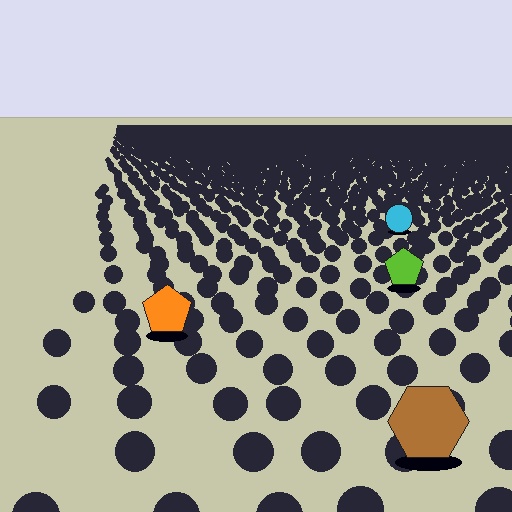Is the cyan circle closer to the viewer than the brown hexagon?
No. The brown hexagon is closer — you can tell from the texture gradient: the ground texture is coarser near it.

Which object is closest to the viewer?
The brown hexagon is closest. The texture marks near it are larger and more spread out.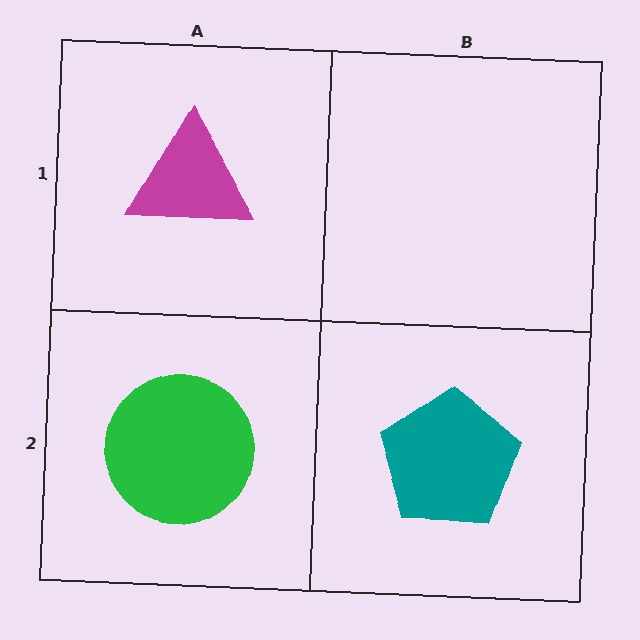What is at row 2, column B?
A teal pentagon.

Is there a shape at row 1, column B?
No, that cell is empty.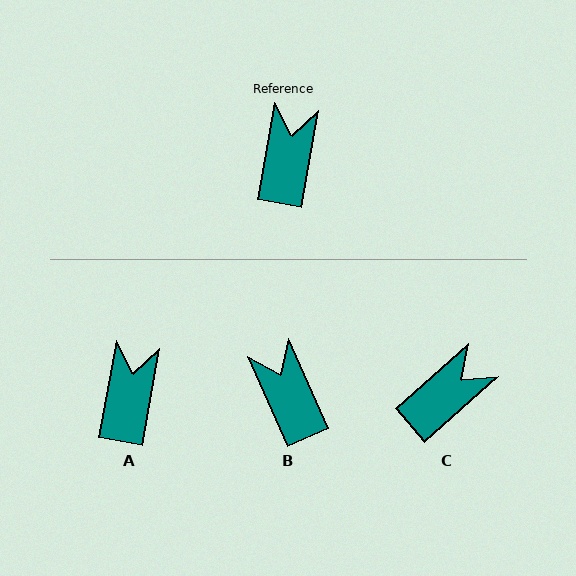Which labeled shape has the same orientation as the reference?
A.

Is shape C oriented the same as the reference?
No, it is off by about 38 degrees.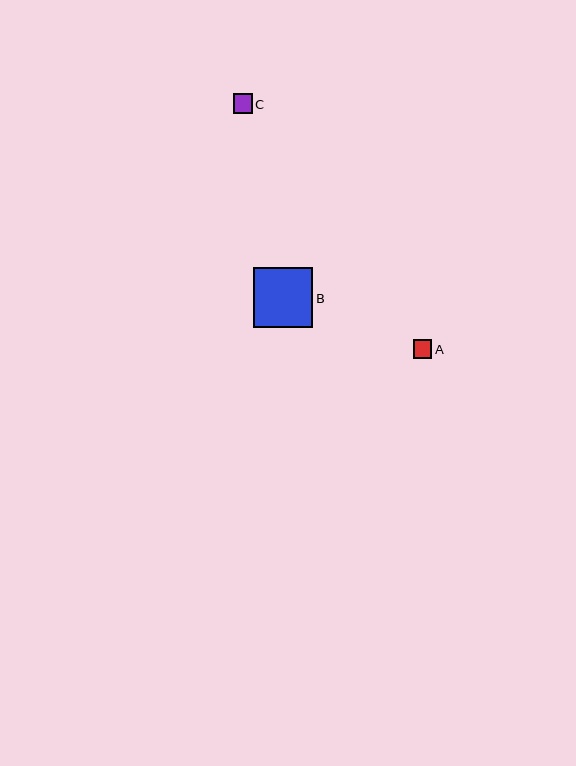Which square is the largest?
Square B is the largest with a size of approximately 60 pixels.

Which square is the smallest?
Square A is the smallest with a size of approximately 18 pixels.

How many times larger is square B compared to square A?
Square B is approximately 3.2 times the size of square A.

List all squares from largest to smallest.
From largest to smallest: B, C, A.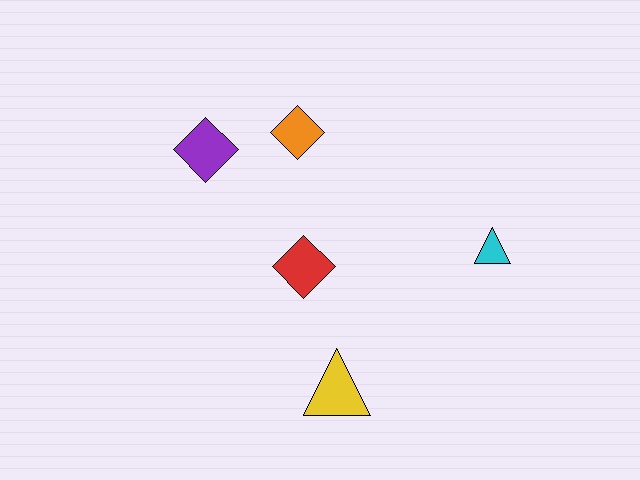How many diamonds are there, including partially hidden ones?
There are 3 diamonds.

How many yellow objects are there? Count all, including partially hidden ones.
There is 1 yellow object.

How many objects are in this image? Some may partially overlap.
There are 5 objects.